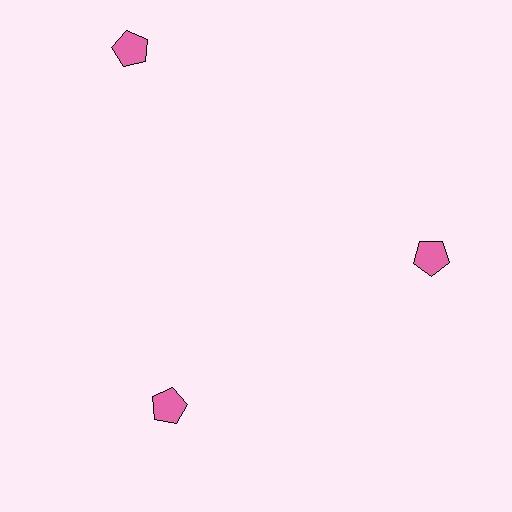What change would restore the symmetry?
The symmetry would be restored by moving it inward, back onto the ring so that all 3 pentagons sit at equal angles and equal distance from the center.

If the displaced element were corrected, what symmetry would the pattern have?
It would have 3-fold rotational symmetry — the pattern would map onto itself every 120 degrees.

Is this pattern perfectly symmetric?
No. The 3 pink pentagons are arranged in a ring, but one element near the 11 o'clock position is pushed outward from the center, breaking the 3-fold rotational symmetry.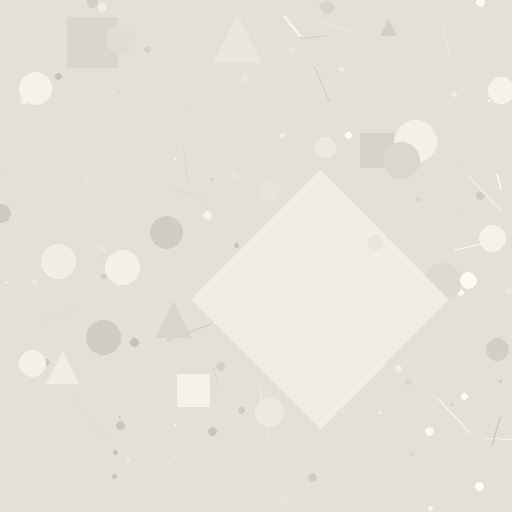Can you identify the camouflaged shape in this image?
The camouflaged shape is a diamond.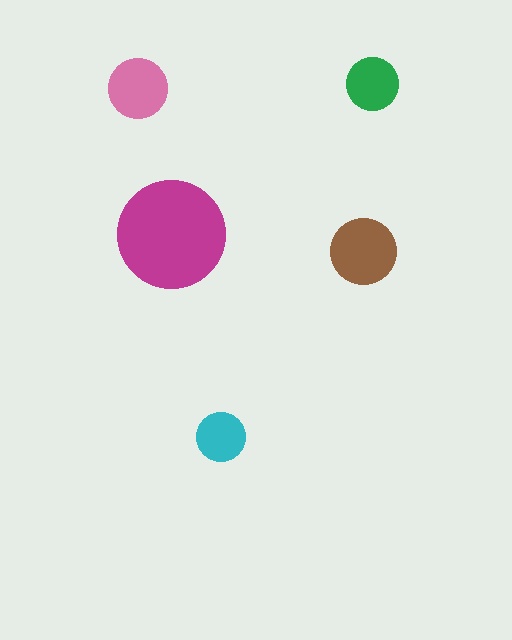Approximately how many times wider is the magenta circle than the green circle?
About 2 times wider.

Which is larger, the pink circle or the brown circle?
The brown one.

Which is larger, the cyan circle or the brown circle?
The brown one.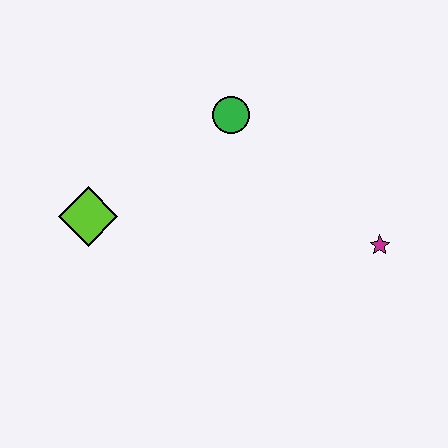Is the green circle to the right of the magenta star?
No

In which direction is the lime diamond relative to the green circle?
The lime diamond is to the left of the green circle.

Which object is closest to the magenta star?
The green circle is closest to the magenta star.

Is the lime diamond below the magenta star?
No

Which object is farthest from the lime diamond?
The magenta star is farthest from the lime diamond.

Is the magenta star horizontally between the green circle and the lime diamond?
No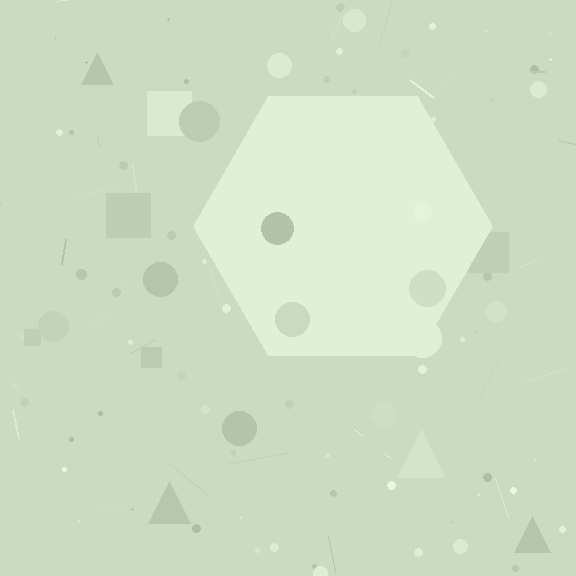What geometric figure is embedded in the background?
A hexagon is embedded in the background.